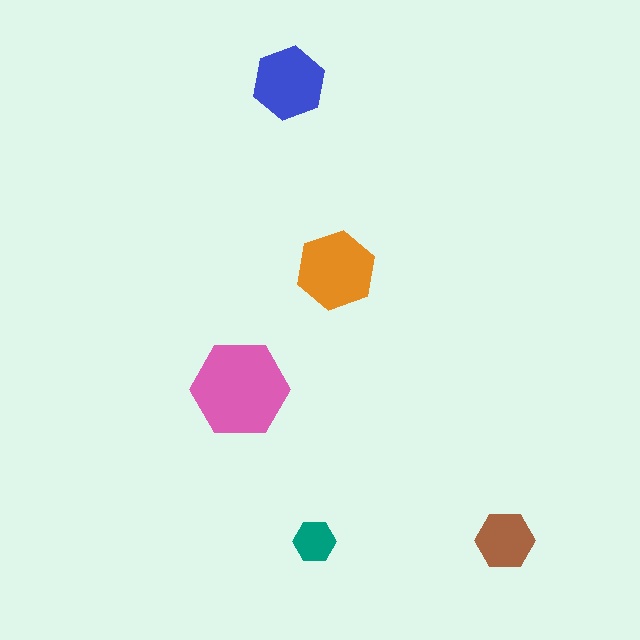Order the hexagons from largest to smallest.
the pink one, the orange one, the blue one, the brown one, the teal one.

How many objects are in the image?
There are 5 objects in the image.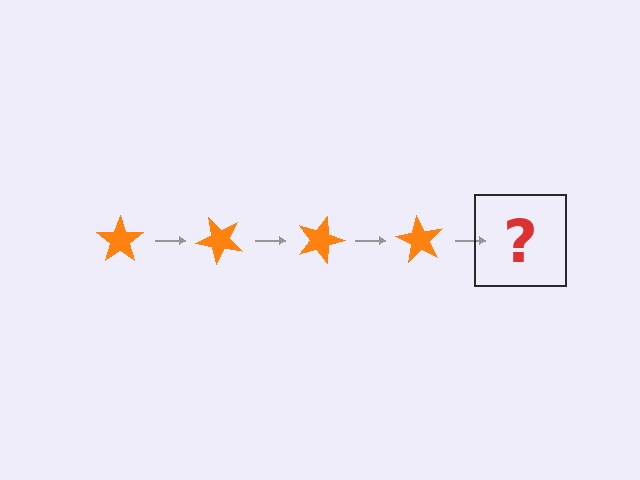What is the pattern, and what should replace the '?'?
The pattern is that the star rotates 45 degrees each step. The '?' should be an orange star rotated 180 degrees.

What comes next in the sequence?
The next element should be an orange star rotated 180 degrees.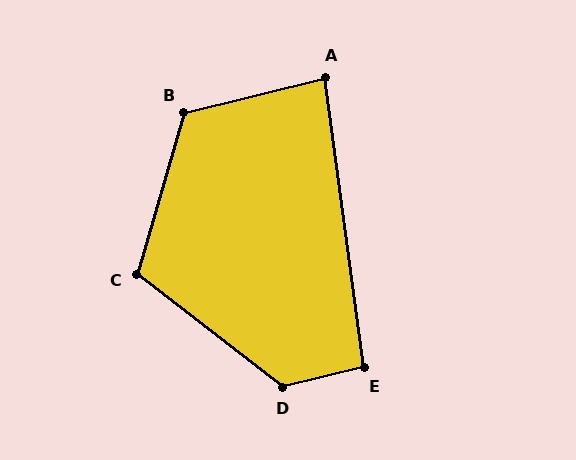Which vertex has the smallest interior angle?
A, at approximately 84 degrees.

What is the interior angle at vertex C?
Approximately 112 degrees (obtuse).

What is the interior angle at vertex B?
Approximately 120 degrees (obtuse).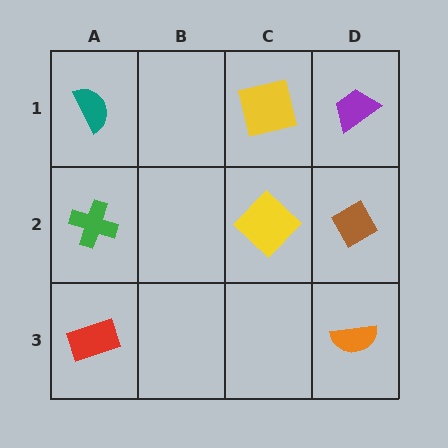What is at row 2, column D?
A brown diamond.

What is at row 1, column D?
A purple trapezoid.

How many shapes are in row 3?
2 shapes.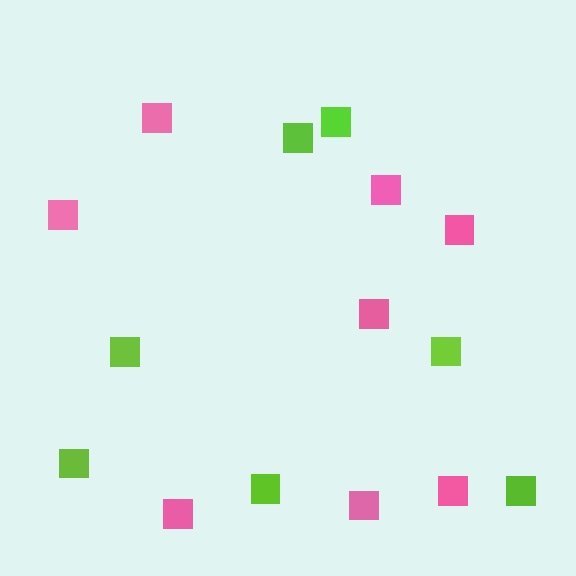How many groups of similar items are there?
There are 2 groups: one group of pink squares (8) and one group of lime squares (7).